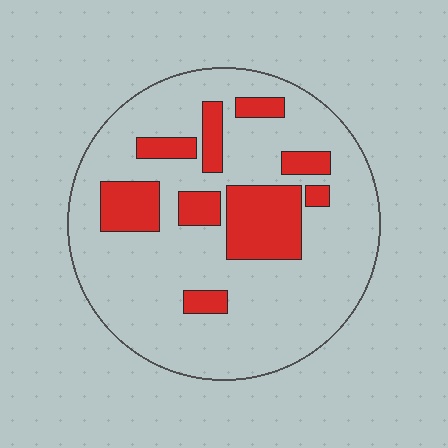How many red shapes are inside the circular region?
9.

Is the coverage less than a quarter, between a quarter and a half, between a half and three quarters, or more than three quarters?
Less than a quarter.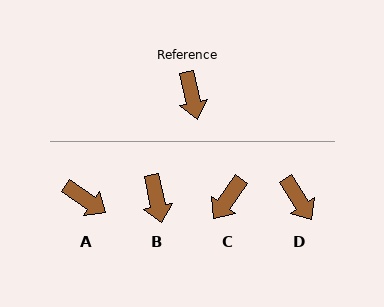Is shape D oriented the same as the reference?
No, it is off by about 20 degrees.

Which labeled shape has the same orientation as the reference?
B.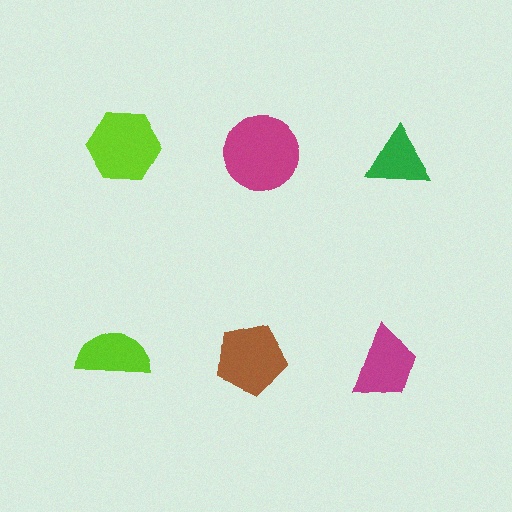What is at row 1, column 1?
A lime hexagon.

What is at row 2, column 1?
A lime semicircle.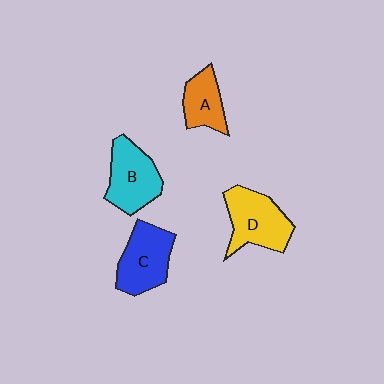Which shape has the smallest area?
Shape A (orange).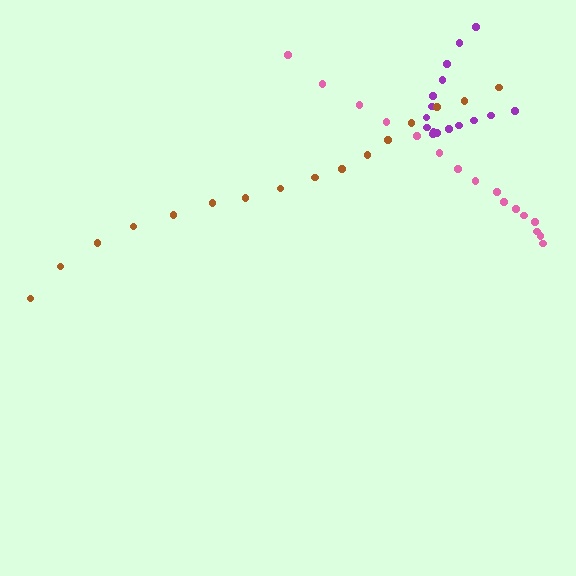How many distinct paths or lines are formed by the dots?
There are 3 distinct paths.